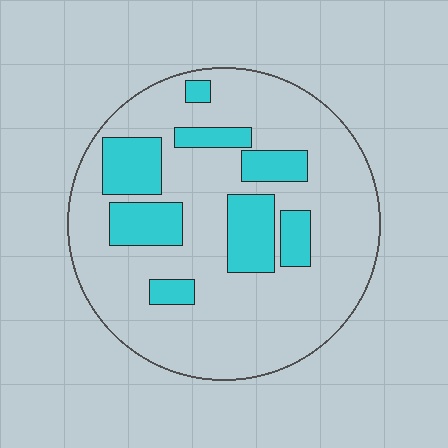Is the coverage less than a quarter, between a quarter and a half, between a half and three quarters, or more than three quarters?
Less than a quarter.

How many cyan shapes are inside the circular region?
8.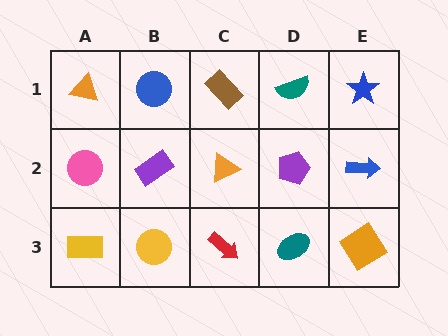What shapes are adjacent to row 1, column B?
A purple rectangle (row 2, column B), an orange triangle (row 1, column A), a brown rectangle (row 1, column C).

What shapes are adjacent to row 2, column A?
An orange triangle (row 1, column A), a yellow rectangle (row 3, column A), a purple rectangle (row 2, column B).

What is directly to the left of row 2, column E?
A purple pentagon.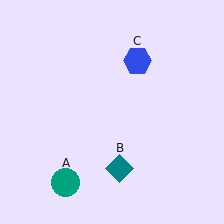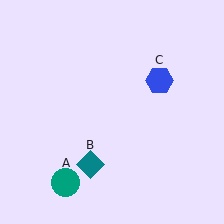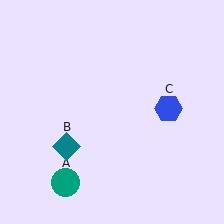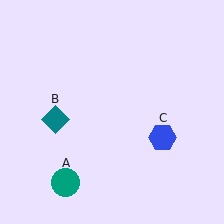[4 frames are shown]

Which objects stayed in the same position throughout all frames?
Teal circle (object A) remained stationary.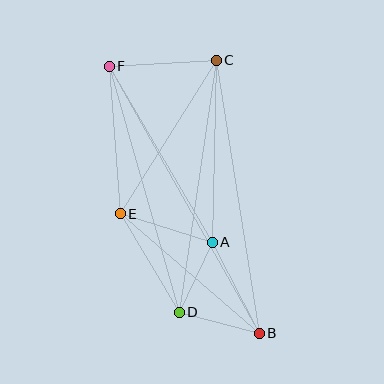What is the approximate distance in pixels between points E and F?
The distance between E and F is approximately 148 pixels.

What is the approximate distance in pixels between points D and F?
The distance between D and F is approximately 255 pixels.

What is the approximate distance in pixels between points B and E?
The distance between B and E is approximately 183 pixels.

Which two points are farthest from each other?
Points B and F are farthest from each other.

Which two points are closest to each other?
Points A and D are closest to each other.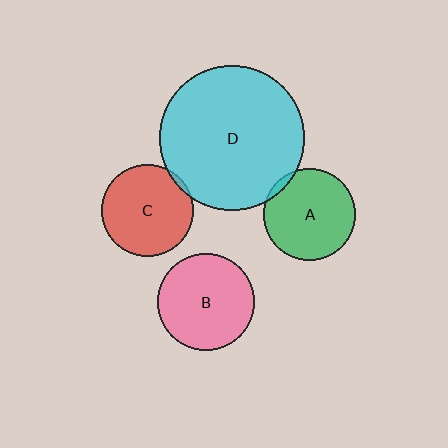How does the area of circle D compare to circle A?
Approximately 2.5 times.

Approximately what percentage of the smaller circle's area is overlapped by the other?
Approximately 5%.